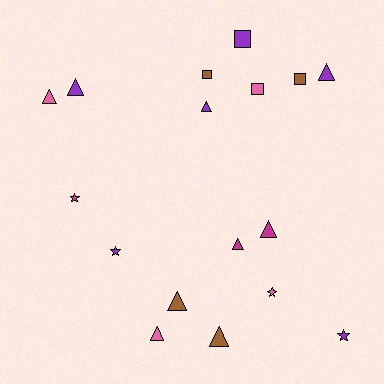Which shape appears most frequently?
Triangle, with 9 objects.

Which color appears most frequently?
Purple, with 6 objects.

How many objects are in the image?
There are 17 objects.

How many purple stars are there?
There are 2 purple stars.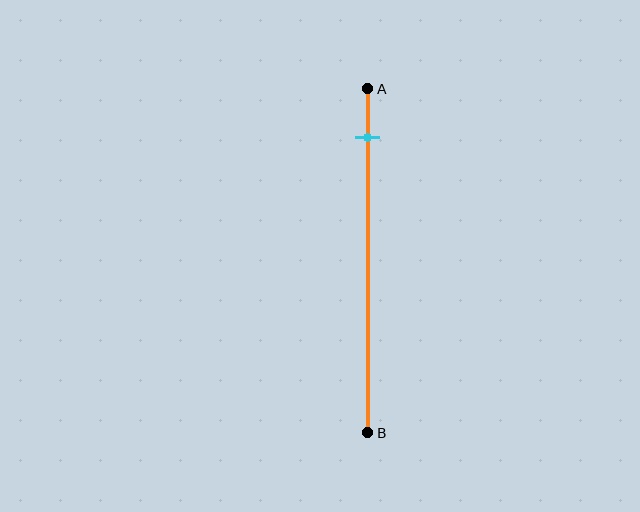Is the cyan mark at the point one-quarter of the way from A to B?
No, the mark is at about 15% from A, not at the 25% one-quarter point.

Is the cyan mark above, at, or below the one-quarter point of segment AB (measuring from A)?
The cyan mark is above the one-quarter point of segment AB.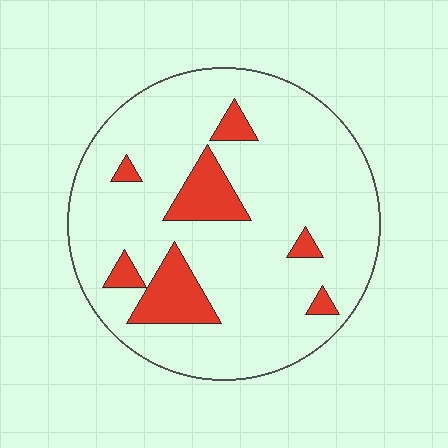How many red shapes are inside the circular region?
7.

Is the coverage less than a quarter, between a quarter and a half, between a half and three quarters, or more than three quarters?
Less than a quarter.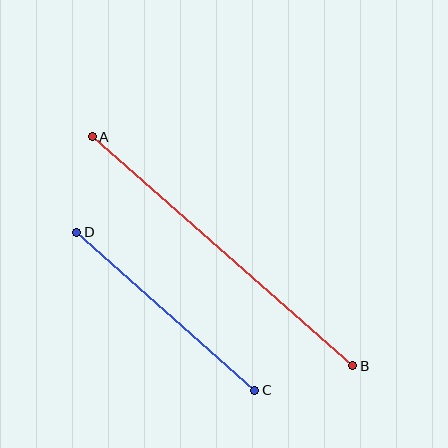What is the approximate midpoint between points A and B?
The midpoint is at approximately (222, 251) pixels.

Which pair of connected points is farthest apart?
Points A and B are farthest apart.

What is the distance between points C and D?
The distance is approximately 238 pixels.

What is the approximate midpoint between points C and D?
The midpoint is at approximately (166, 311) pixels.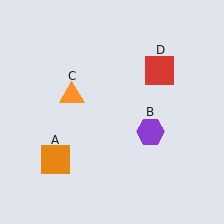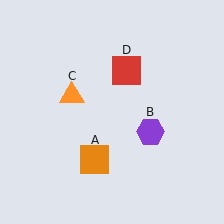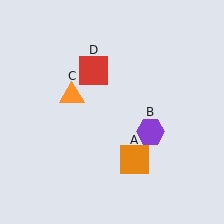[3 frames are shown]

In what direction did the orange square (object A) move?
The orange square (object A) moved right.